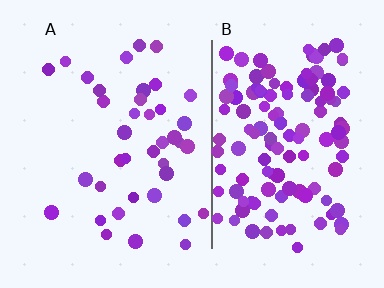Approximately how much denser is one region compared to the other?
Approximately 3.4× — region B over region A.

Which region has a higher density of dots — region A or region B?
B (the right).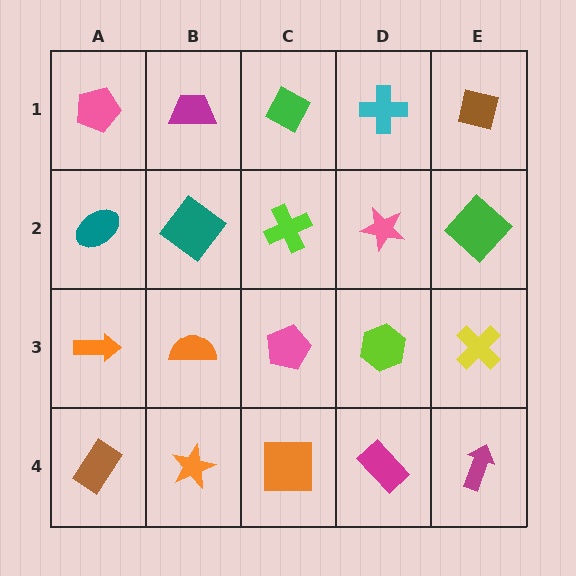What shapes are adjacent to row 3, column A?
A teal ellipse (row 2, column A), a brown rectangle (row 4, column A), an orange semicircle (row 3, column B).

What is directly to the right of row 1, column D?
A brown square.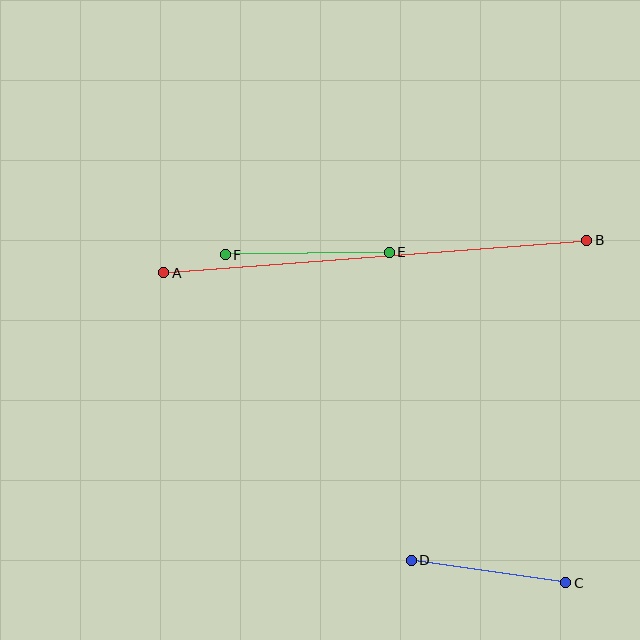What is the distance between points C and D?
The distance is approximately 156 pixels.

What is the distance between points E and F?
The distance is approximately 164 pixels.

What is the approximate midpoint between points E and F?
The midpoint is at approximately (307, 253) pixels.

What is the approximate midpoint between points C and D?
The midpoint is at approximately (488, 571) pixels.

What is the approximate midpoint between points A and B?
The midpoint is at approximately (375, 257) pixels.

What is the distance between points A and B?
The distance is approximately 424 pixels.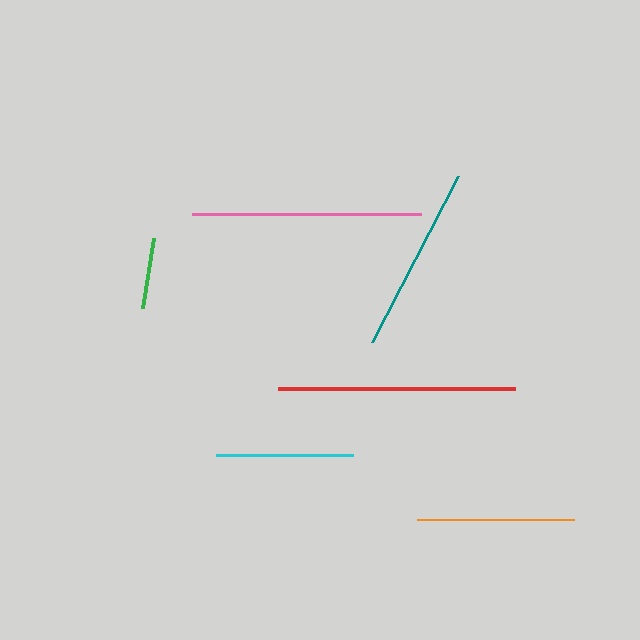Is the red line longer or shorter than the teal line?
The red line is longer than the teal line.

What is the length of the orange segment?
The orange segment is approximately 156 pixels long.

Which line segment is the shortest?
The green line is the shortest at approximately 71 pixels.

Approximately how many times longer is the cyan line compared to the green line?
The cyan line is approximately 1.9 times the length of the green line.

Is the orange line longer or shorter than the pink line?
The pink line is longer than the orange line.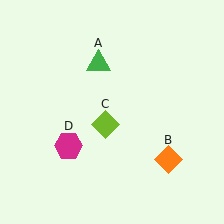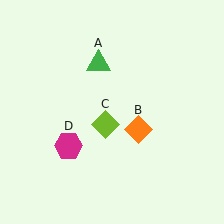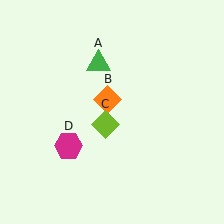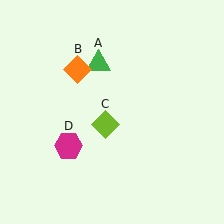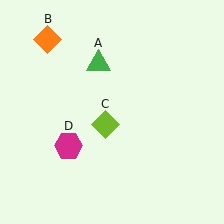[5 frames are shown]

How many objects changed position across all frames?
1 object changed position: orange diamond (object B).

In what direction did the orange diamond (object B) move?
The orange diamond (object B) moved up and to the left.